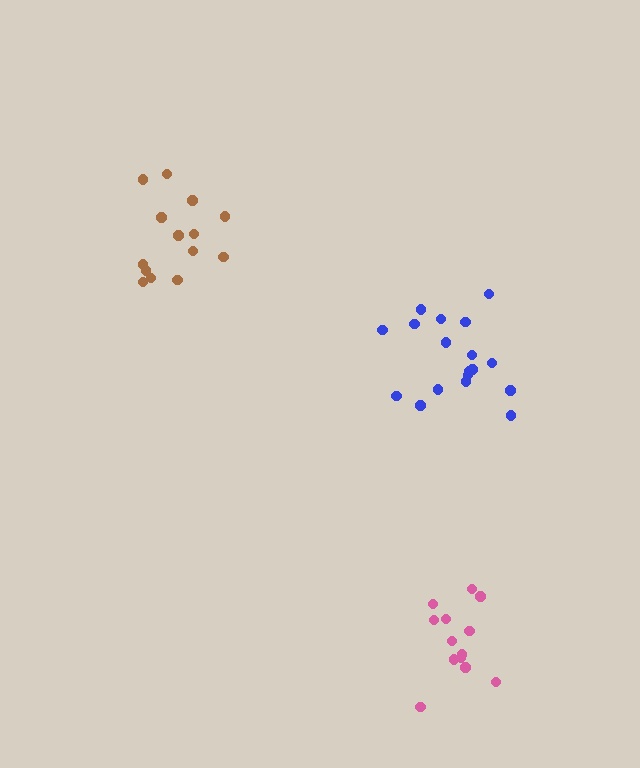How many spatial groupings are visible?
There are 3 spatial groupings.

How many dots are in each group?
Group 1: 18 dots, Group 2: 14 dots, Group 3: 13 dots (45 total).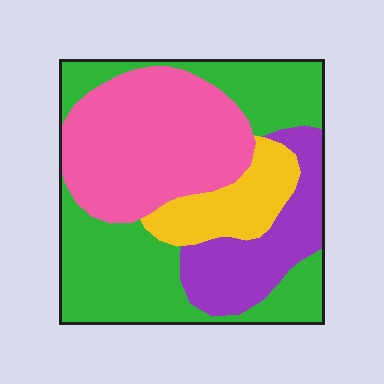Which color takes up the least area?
Yellow, at roughly 10%.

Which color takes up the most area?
Green, at roughly 40%.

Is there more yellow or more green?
Green.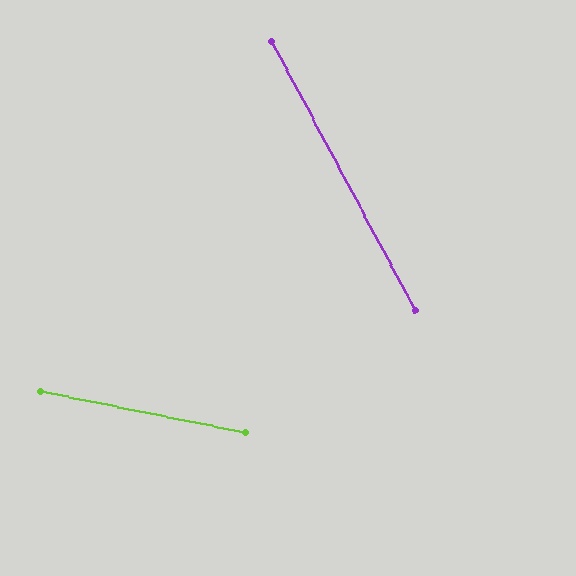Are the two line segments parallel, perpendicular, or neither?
Neither parallel nor perpendicular — they differ by about 51°.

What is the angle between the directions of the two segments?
Approximately 51 degrees.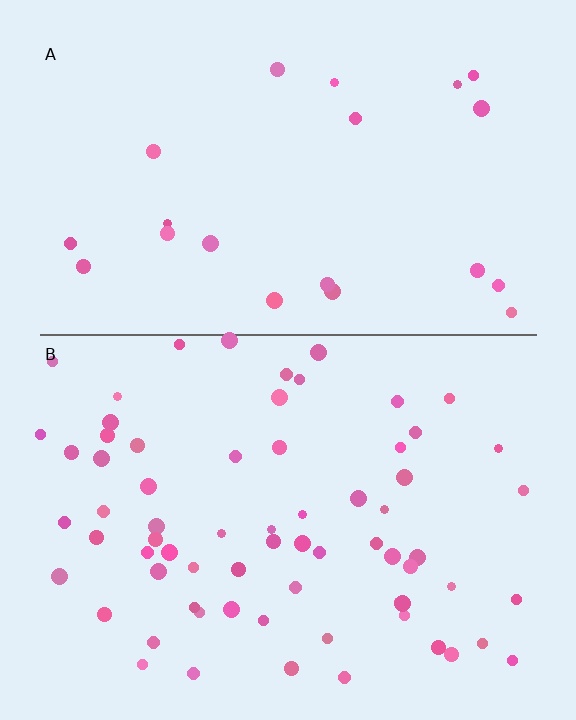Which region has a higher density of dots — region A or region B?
B (the bottom).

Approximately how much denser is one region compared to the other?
Approximately 3.2× — region B over region A.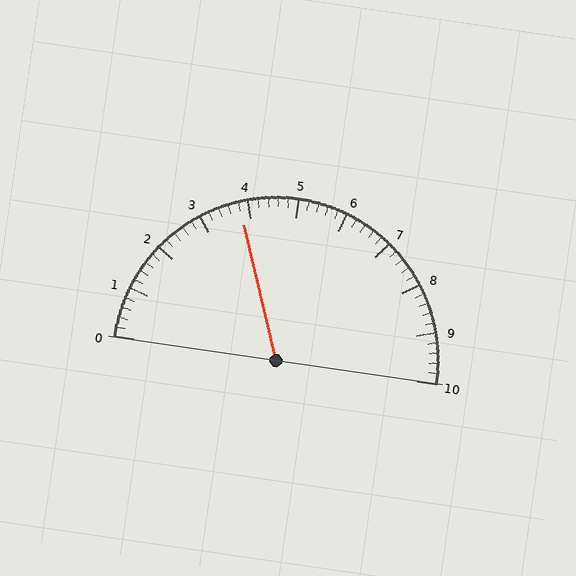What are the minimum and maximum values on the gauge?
The gauge ranges from 0 to 10.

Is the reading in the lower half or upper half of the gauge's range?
The reading is in the lower half of the range (0 to 10).